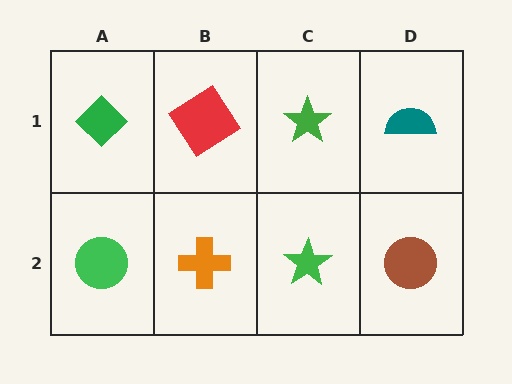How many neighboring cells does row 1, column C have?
3.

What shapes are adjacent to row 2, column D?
A teal semicircle (row 1, column D), a green star (row 2, column C).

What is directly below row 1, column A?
A green circle.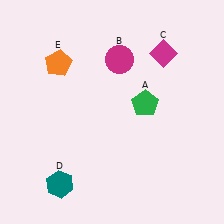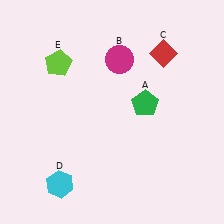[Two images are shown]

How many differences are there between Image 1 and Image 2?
There are 3 differences between the two images.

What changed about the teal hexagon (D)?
In Image 1, D is teal. In Image 2, it changed to cyan.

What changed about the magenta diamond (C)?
In Image 1, C is magenta. In Image 2, it changed to red.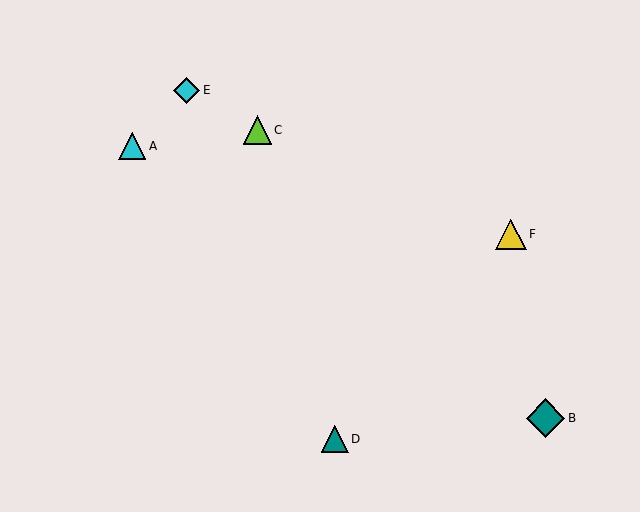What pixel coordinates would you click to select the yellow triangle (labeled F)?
Click at (511, 234) to select the yellow triangle F.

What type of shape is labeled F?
Shape F is a yellow triangle.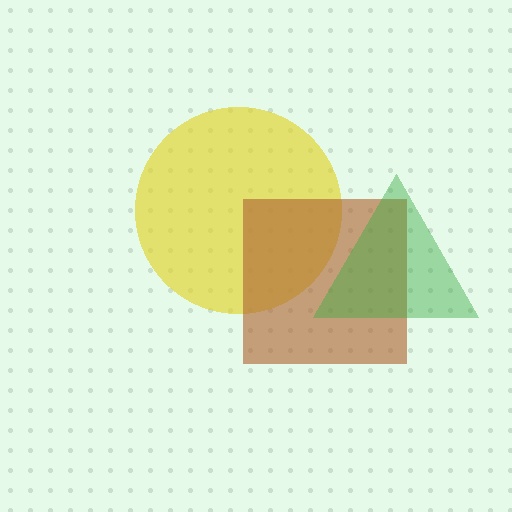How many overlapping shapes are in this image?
There are 3 overlapping shapes in the image.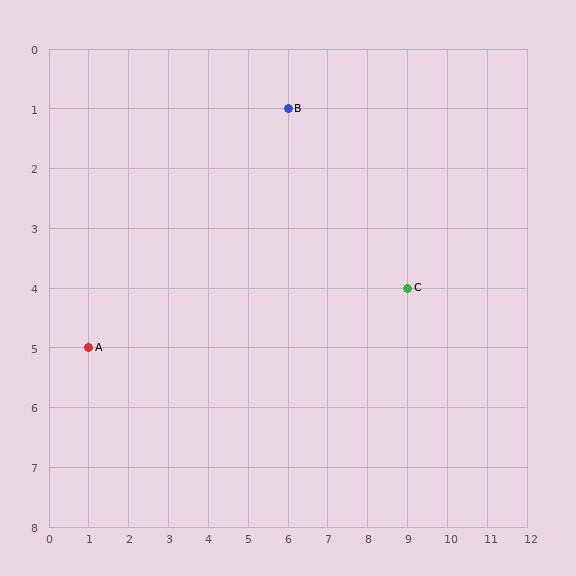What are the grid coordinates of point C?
Point C is at grid coordinates (9, 4).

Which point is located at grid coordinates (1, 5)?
Point A is at (1, 5).